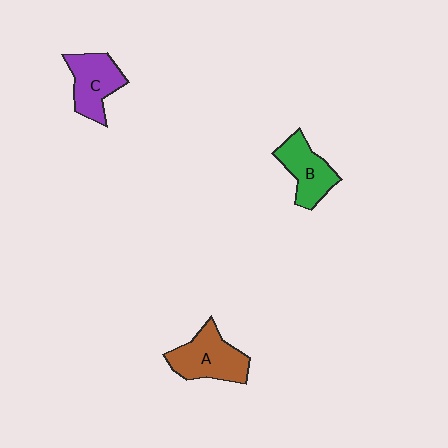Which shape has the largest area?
Shape A (brown).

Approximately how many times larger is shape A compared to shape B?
Approximately 1.2 times.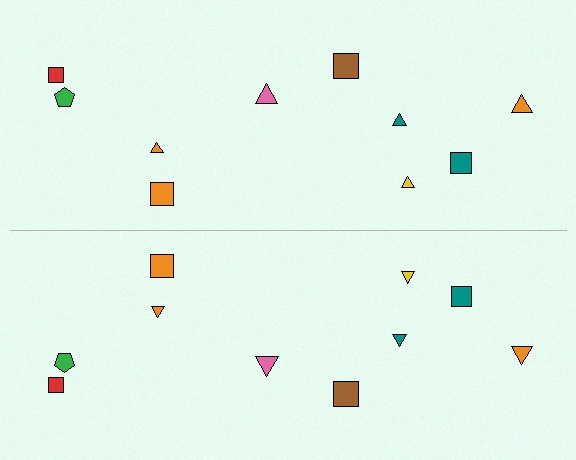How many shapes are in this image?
There are 20 shapes in this image.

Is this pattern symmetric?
Yes, this pattern has bilateral (reflection) symmetry.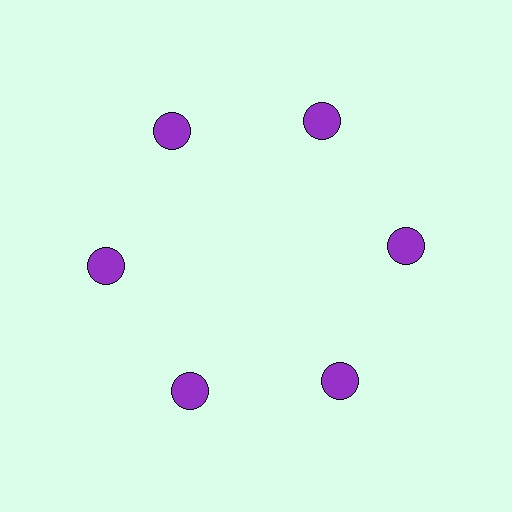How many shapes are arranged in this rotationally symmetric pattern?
There are 6 shapes, arranged in 6 groups of 1.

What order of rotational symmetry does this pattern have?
This pattern has 6-fold rotational symmetry.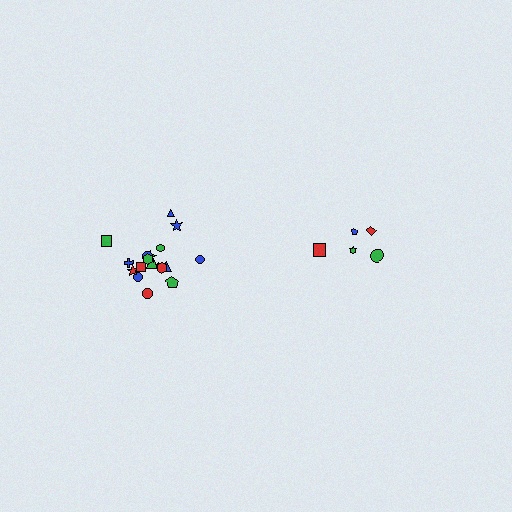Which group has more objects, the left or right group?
The left group.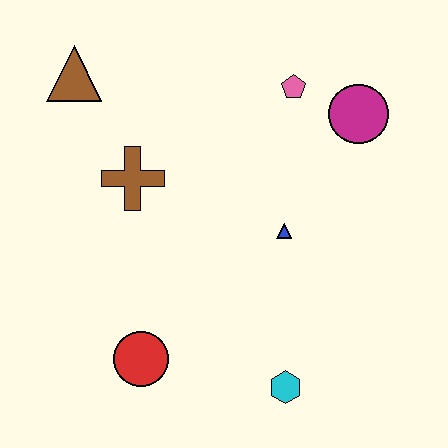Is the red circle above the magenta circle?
No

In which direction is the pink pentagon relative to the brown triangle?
The pink pentagon is to the right of the brown triangle.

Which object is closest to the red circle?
The cyan hexagon is closest to the red circle.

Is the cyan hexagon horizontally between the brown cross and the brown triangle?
No